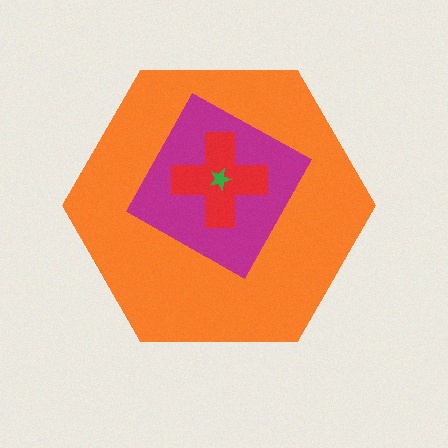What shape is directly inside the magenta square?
The red cross.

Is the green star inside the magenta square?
Yes.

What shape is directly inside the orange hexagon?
The magenta square.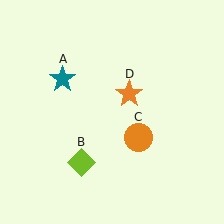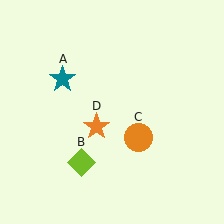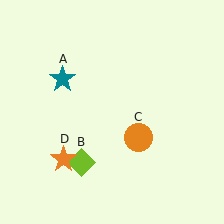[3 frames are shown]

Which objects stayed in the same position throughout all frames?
Teal star (object A) and lime diamond (object B) and orange circle (object C) remained stationary.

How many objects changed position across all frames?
1 object changed position: orange star (object D).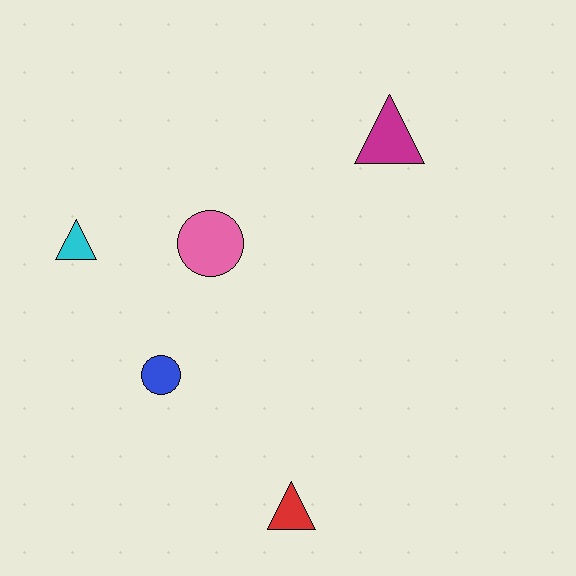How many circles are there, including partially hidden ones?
There are 2 circles.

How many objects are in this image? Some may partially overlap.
There are 5 objects.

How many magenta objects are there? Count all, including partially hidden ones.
There is 1 magenta object.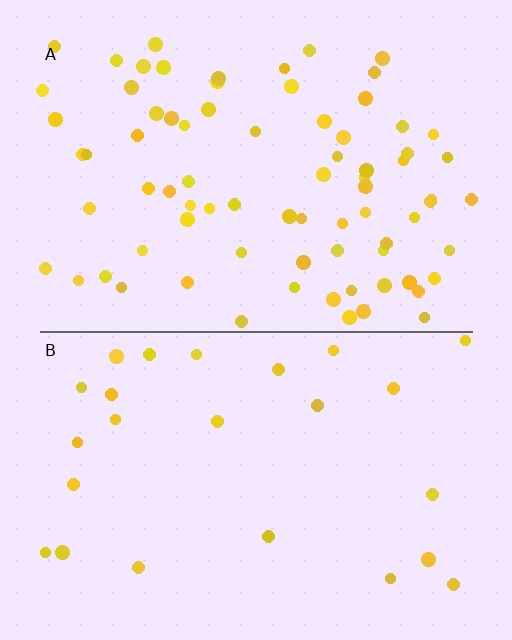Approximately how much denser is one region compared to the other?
Approximately 3.1× — region A over region B.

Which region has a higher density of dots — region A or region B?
A (the top).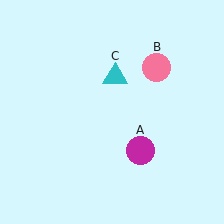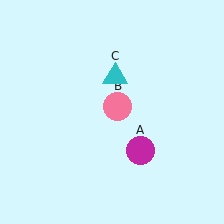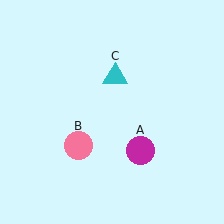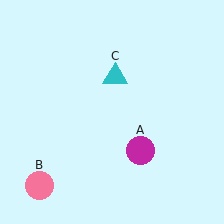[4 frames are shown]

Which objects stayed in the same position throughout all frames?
Magenta circle (object A) and cyan triangle (object C) remained stationary.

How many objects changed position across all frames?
1 object changed position: pink circle (object B).